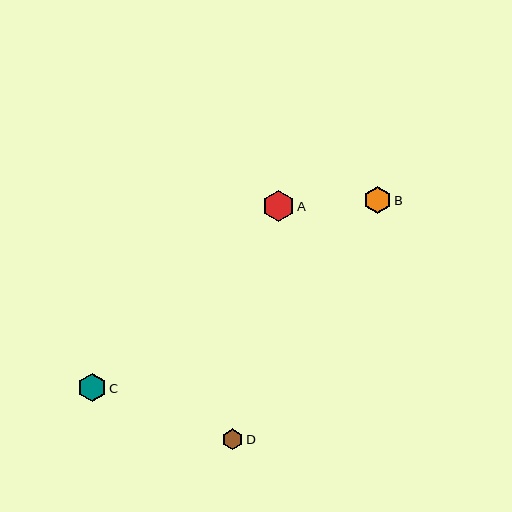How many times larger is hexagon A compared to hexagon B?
Hexagon A is approximately 1.2 times the size of hexagon B.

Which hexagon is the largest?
Hexagon A is the largest with a size of approximately 32 pixels.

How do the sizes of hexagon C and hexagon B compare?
Hexagon C and hexagon B are approximately the same size.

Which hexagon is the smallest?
Hexagon D is the smallest with a size of approximately 21 pixels.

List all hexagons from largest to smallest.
From largest to smallest: A, C, B, D.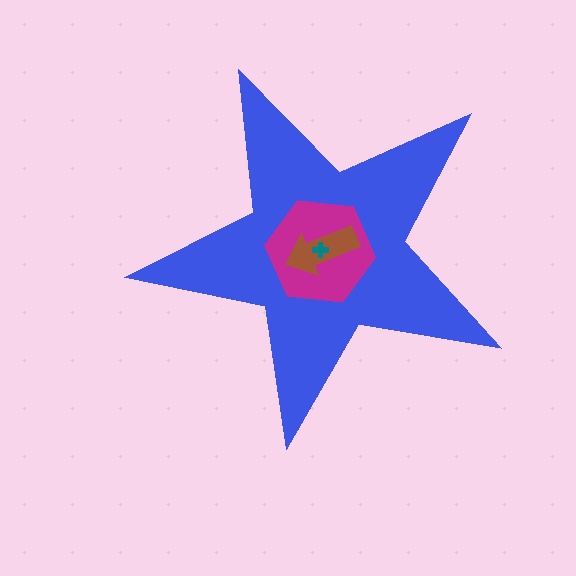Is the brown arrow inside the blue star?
Yes.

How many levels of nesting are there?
4.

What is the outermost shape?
The blue star.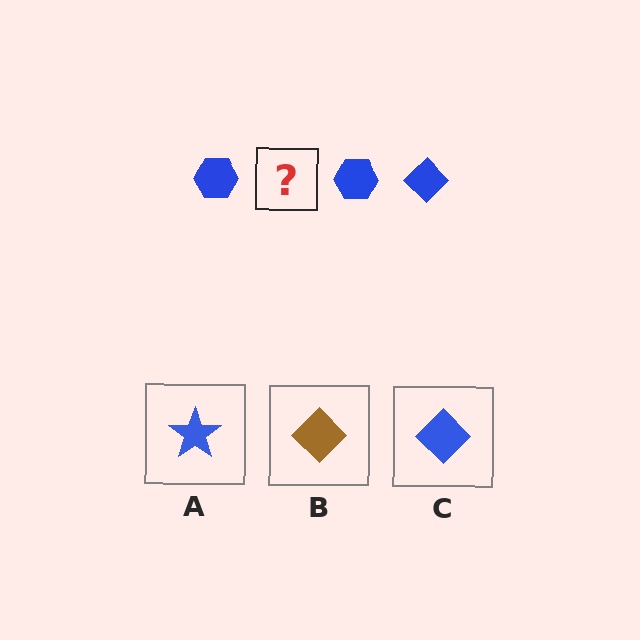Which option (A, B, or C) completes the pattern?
C.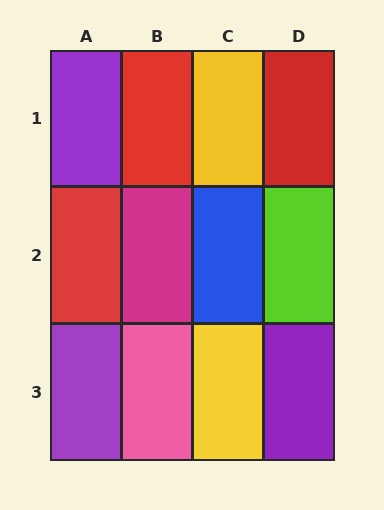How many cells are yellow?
2 cells are yellow.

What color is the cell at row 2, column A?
Red.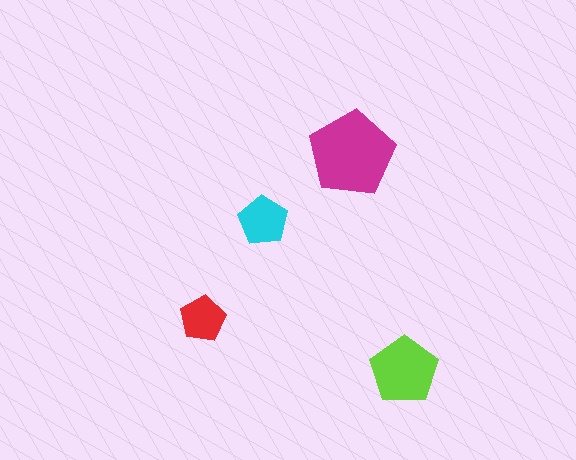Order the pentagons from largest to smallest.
the magenta one, the lime one, the cyan one, the red one.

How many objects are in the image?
There are 4 objects in the image.